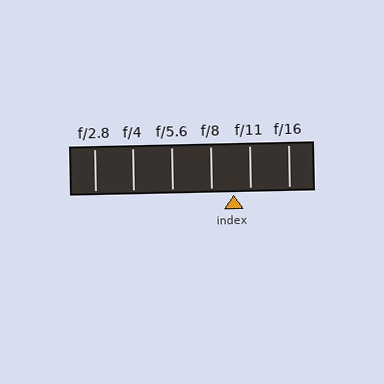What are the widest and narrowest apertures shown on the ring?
The widest aperture shown is f/2.8 and the narrowest is f/16.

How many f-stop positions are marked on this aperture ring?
There are 6 f-stop positions marked.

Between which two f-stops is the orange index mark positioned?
The index mark is between f/8 and f/11.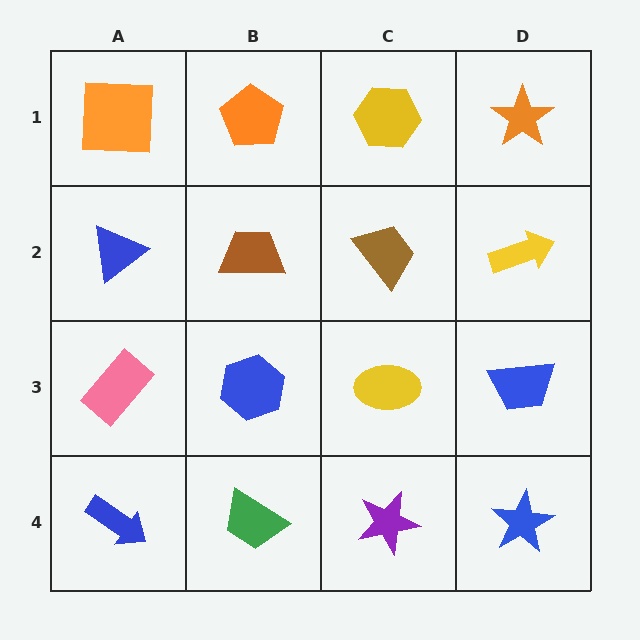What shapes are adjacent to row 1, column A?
A blue triangle (row 2, column A), an orange pentagon (row 1, column B).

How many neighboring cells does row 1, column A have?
2.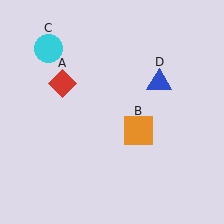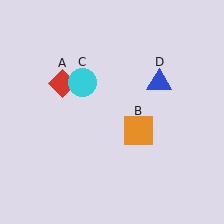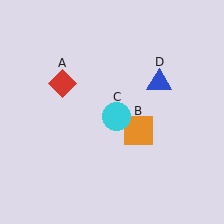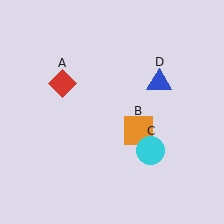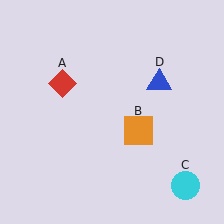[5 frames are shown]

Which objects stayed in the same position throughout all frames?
Red diamond (object A) and orange square (object B) and blue triangle (object D) remained stationary.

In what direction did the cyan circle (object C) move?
The cyan circle (object C) moved down and to the right.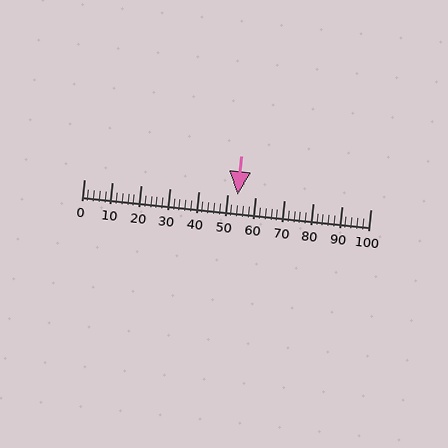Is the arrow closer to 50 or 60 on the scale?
The arrow is closer to 50.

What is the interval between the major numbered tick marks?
The major tick marks are spaced 10 units apart.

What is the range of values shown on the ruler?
The ruler shows values from 0 to 100.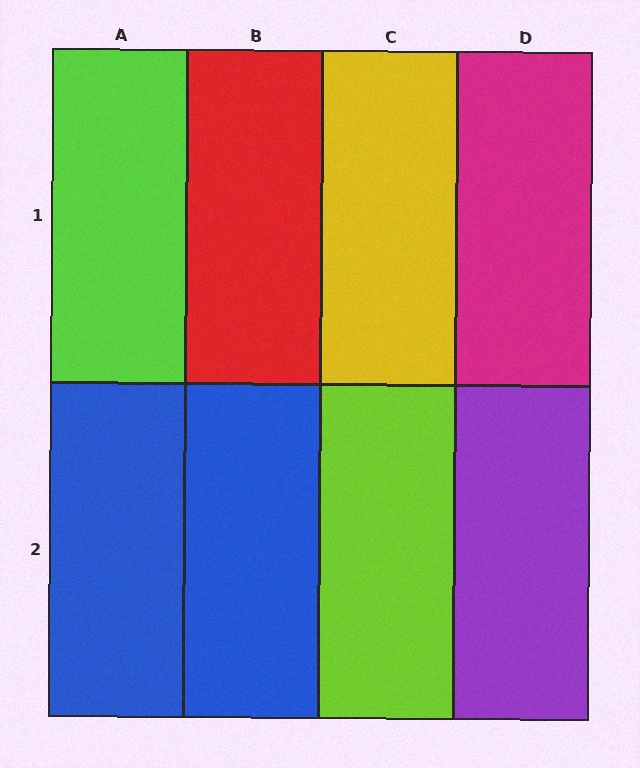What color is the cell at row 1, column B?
Red.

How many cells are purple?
1 cell is purple.